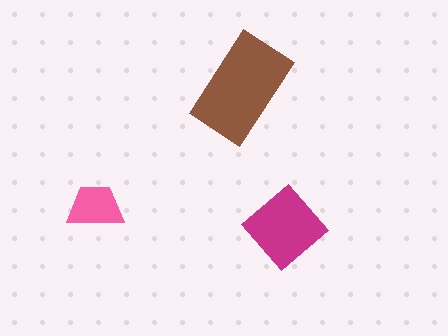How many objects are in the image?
There are 3 objects in the image.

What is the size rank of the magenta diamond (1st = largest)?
2nd.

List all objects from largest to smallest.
The brown rectangle, the magenta diamond, the pink trapezoid.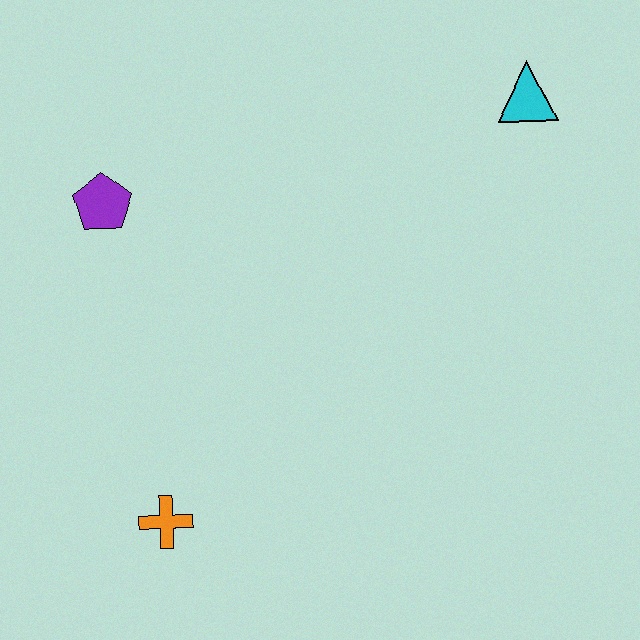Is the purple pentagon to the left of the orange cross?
Yes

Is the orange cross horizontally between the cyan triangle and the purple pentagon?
Yes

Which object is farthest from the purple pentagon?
The cyan triangle is farthest from the purple pentagon.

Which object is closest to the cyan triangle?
The purple pentagon is closest to the cyan triangle.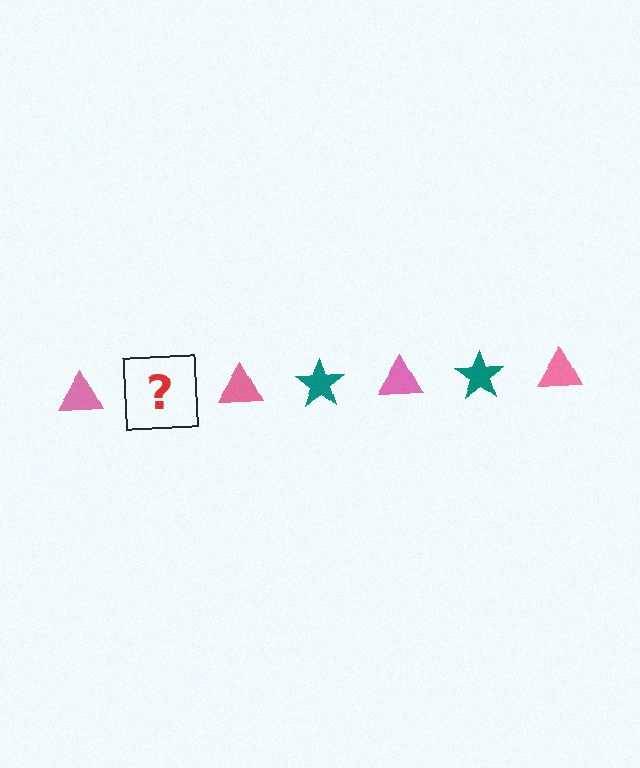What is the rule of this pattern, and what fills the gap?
The rule is that the pattern alternates between pink triangle and teal star. The gap should be filled with a teal star.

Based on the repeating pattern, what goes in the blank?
The blank should be a teal star.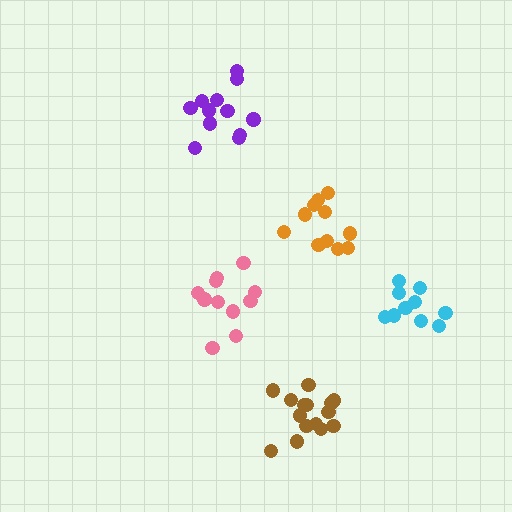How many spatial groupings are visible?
There are 5 spatial groupings.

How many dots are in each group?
Group 1: 10 dots, Group 2: 11 dots, Group 3: 11 dots, Group 4: 15 dots, Group 5: 12 dots (59 total).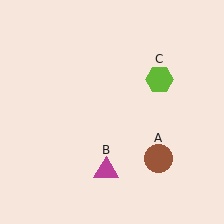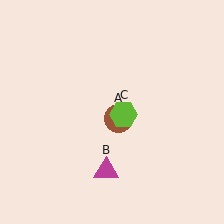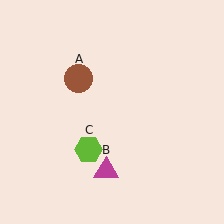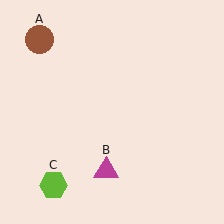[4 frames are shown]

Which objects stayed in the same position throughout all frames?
Magenta triangle (object B) remained stationary.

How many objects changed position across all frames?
2 objects changed position: brown circle (object A), lime hexagon (object C).